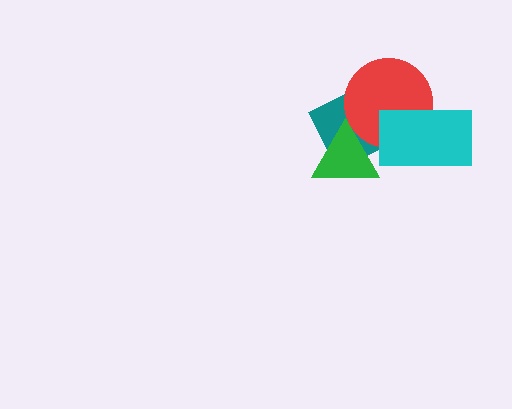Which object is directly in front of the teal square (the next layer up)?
The red circle is directly in front of the teal square.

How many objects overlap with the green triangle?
2 objects overlap with the green triangle.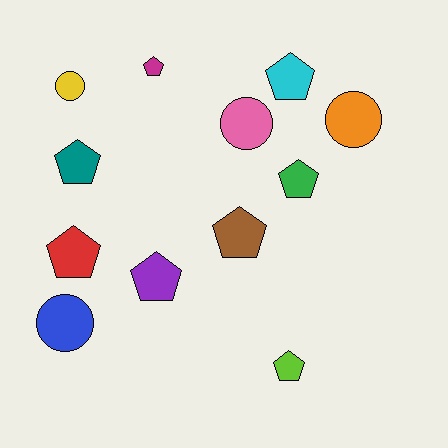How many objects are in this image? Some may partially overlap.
There are 12 objects.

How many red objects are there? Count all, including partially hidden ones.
There is 1 red object.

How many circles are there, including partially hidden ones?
There are 4 circles.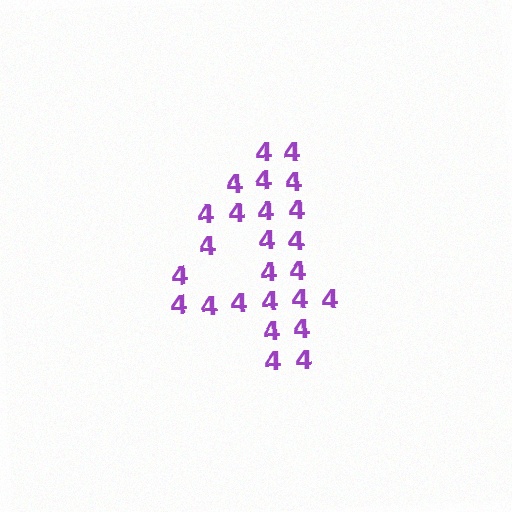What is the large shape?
The large shape is the digit 4.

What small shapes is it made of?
It is made of small digit 4's.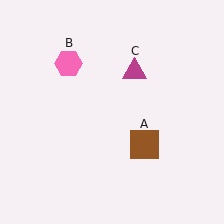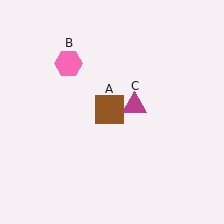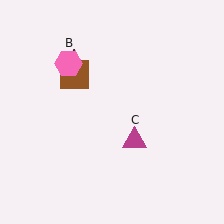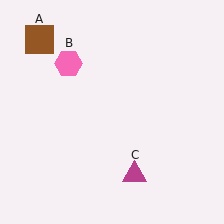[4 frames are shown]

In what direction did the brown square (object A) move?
The brown square (object A) moved up and to the left.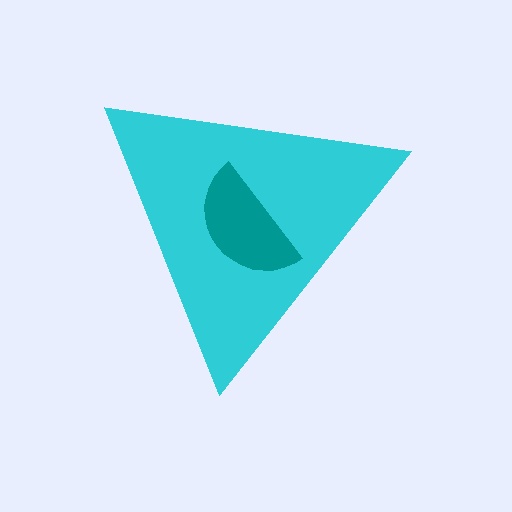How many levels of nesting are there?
2.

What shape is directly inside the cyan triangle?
The teal semicircle.